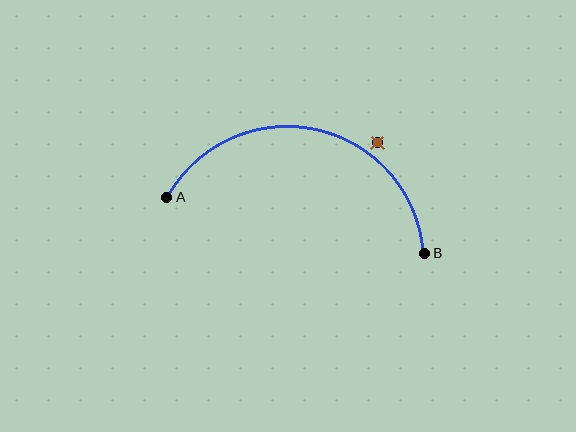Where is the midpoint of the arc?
The arc midpoint is the point on the curve farthest from the straight line joining A and B. It sits above that line.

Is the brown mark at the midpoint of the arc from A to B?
No — the brown mark does not lie on the arc at all. It sits slightly outside the curve.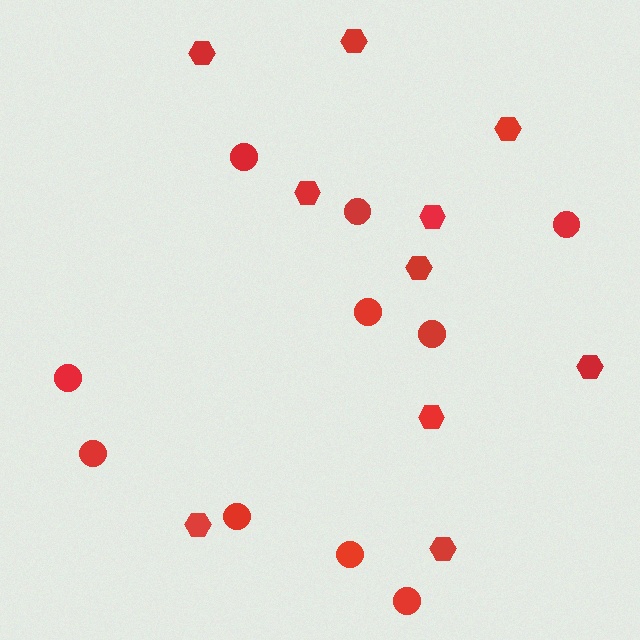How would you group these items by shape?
There are 2 groups: one group of hexagons (10) and one group of circles (10).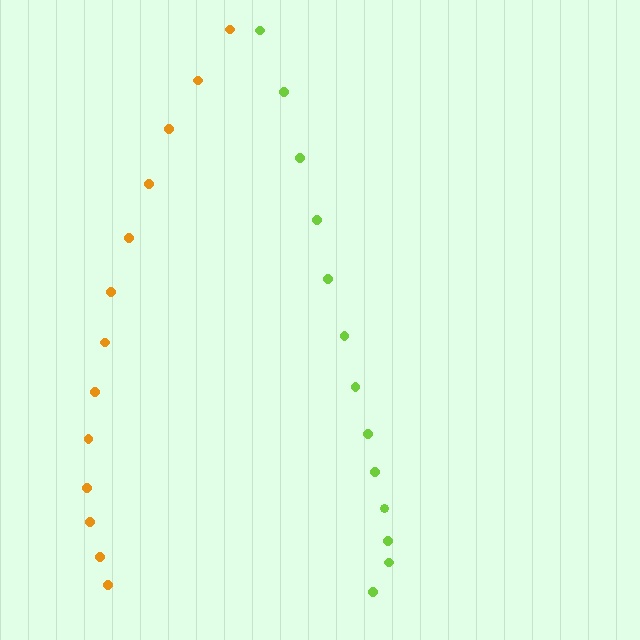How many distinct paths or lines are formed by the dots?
There are 2 distinct paths.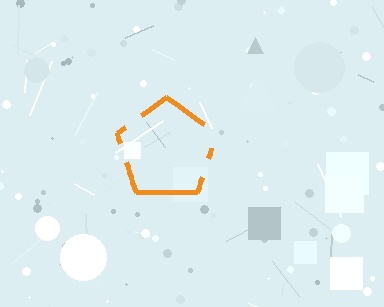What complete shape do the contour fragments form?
The contour fragments form a pentagon.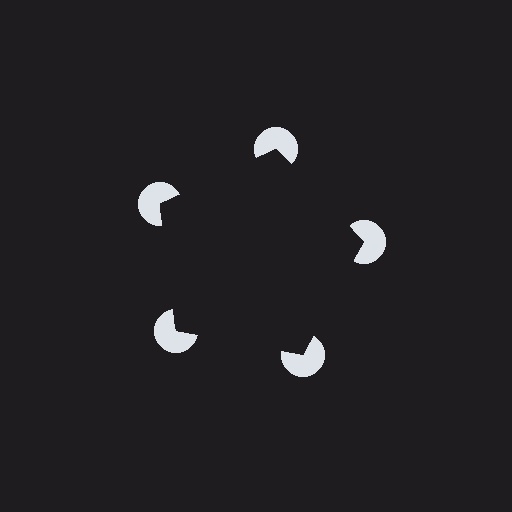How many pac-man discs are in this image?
There are 5 — one at each vertex of the illusory pentagon.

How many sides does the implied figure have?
5 sides.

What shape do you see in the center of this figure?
An illusory pentagon — its edges are inferred from the aligned wedge cuts in the pac-man discs, not physically drawn.